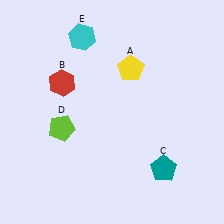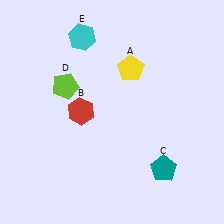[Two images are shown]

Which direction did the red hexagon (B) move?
The red hexagon (B) moved down.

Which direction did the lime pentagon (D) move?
The lime pentagon (D) moved up.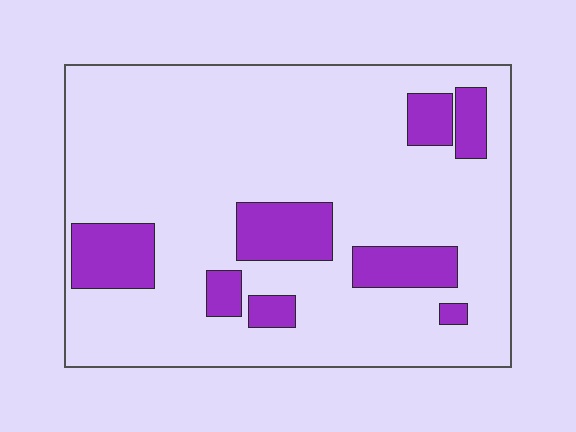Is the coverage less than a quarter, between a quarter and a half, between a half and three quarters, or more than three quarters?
Less than a quarter.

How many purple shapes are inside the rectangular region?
8.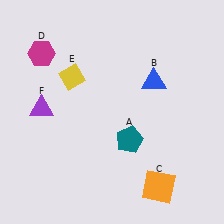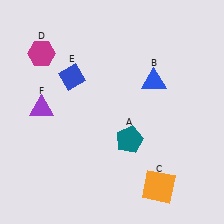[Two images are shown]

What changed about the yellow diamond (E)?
In Image 1, E is yellow. In Image 2, it changed to blue.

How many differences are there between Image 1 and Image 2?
There is 1 difference between the two images.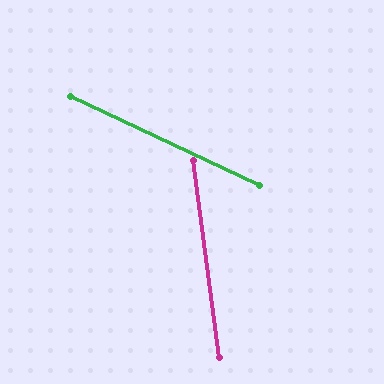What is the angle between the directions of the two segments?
Approximately 57 degrees.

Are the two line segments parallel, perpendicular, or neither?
Neither parallel nor perpendicular — they differ by about 57°.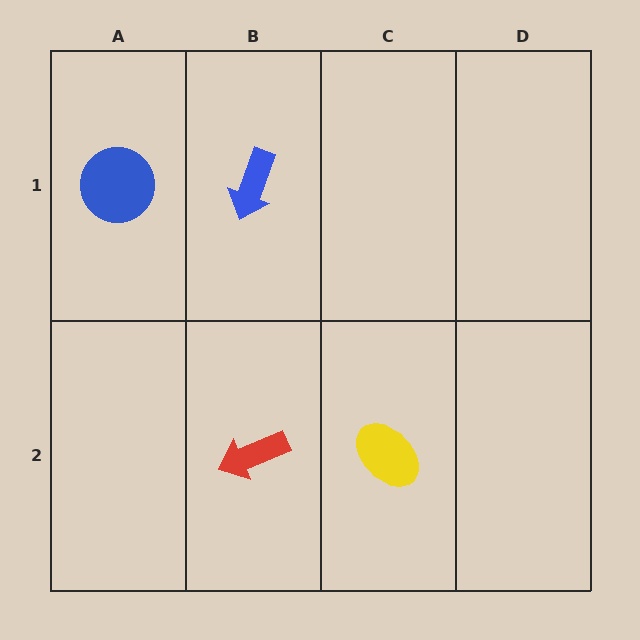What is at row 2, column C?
A yellow ellipse.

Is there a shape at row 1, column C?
No, that cell is empty.